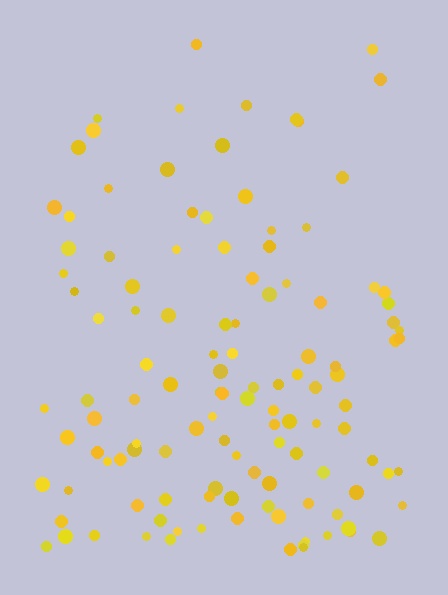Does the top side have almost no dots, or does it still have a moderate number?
Still a moderate number, just noticeably fewer than the bottom.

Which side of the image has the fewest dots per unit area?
The top.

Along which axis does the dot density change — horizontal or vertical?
Vertical.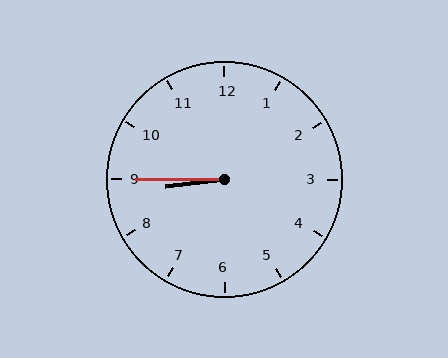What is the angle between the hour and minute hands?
Approximately 8 degrees.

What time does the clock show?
8:45.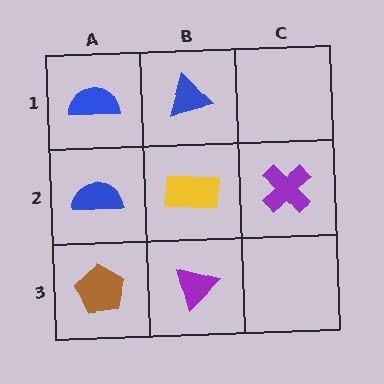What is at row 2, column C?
A purple cross.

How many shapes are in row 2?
3 shapes.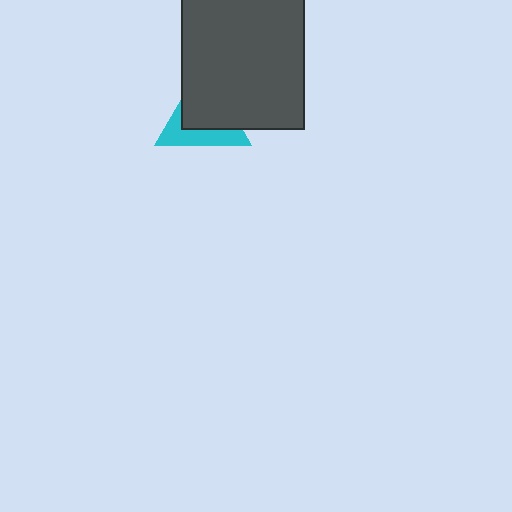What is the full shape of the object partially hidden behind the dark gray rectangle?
The partially hidden object is a cyan triangle.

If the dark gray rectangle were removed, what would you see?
You would see the complete cyan triangle.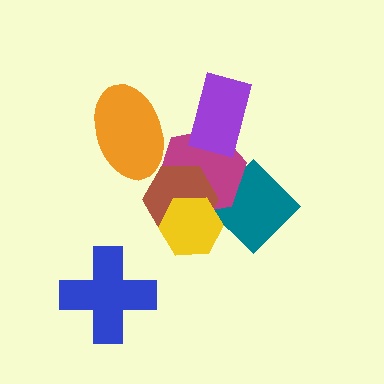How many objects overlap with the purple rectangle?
1 object overlaps with the purple rectangle.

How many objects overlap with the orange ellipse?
1 object overlaps with the orange ellipse.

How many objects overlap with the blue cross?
0 objects overlap with the blue cross.